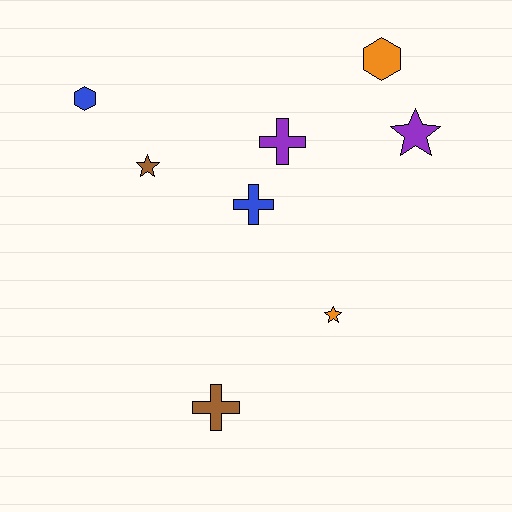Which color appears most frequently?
Brown, with 2 objects.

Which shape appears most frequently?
Cross, with 3 objects.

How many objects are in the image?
There are 8 objects.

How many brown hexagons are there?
There are no brown hexagons.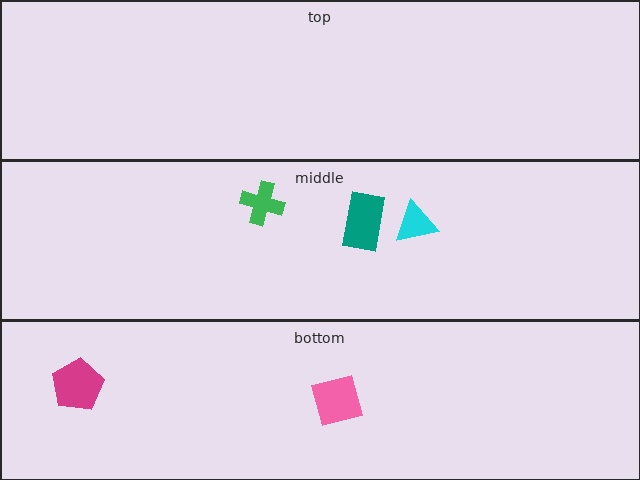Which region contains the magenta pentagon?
The bottom region.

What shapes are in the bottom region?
The magenta pentagon, the pink square.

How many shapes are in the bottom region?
2.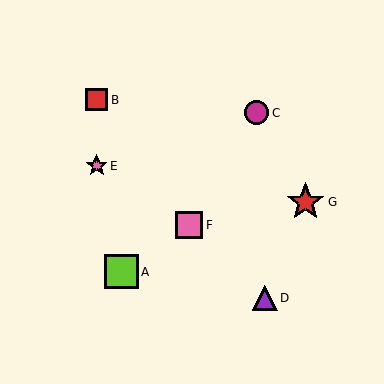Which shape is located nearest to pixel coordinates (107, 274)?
The lime square (labeled A) at (121, 272) is nearest to that location.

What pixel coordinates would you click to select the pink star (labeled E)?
Click at (97, 166) to select the pink star E.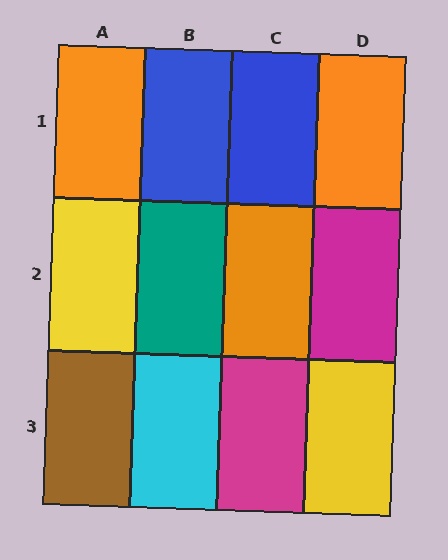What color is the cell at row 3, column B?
Cyan.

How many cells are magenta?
2 cells are magenta.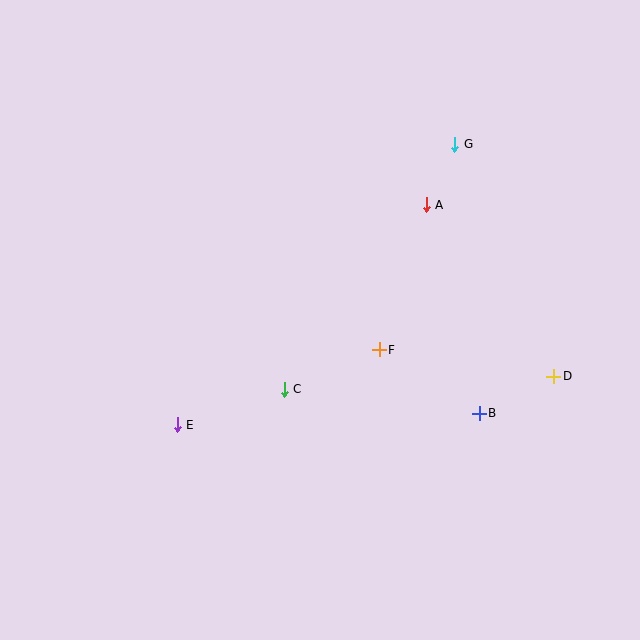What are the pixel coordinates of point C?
Point C is at (284, 389).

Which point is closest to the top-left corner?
Point E is closest to the top-left corner.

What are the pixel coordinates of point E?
Point E is at (177, 425).